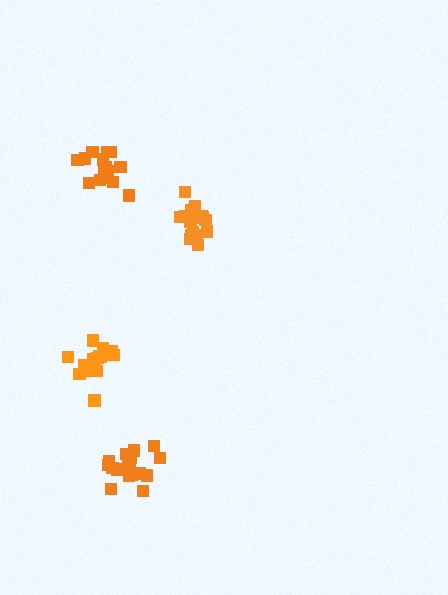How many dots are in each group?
Group 1: 17 dots, Group 2: 16 dots, Group 3: 16 dots, Group 4: 15 dots (64 total).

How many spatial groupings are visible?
There are 4 spatial groupings.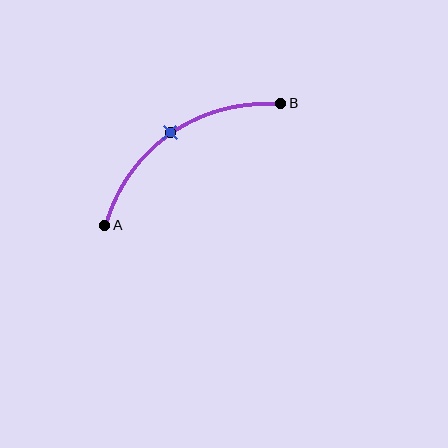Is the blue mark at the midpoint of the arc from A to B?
Yes. The blue mark lies on the arc at equal arc-length from both A and B — it is the arc midpoint.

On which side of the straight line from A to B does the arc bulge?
The arc bulges above and to the left of the straight line connecting A and B.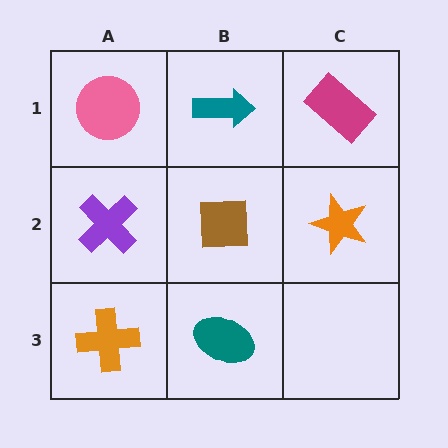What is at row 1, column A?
A pink circle.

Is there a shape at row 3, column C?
No, that cell is empty.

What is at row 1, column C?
A magenta rectangle.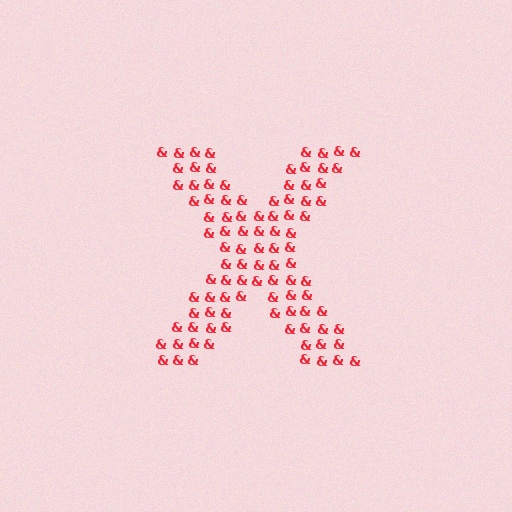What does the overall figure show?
The overall figure shows the letter X.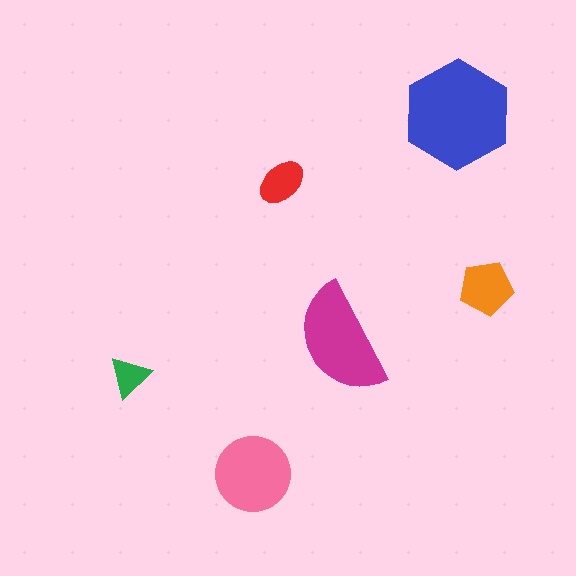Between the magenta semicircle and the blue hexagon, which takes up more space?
The blue hexagon.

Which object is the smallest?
The green triangle.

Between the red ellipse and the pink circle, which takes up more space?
The pink circle.